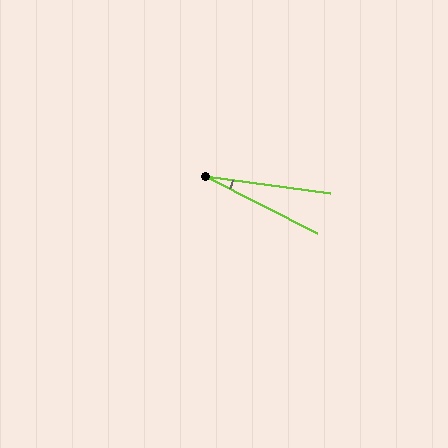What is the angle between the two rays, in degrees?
Approximately 19 degrees.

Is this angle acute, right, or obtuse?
It is acute.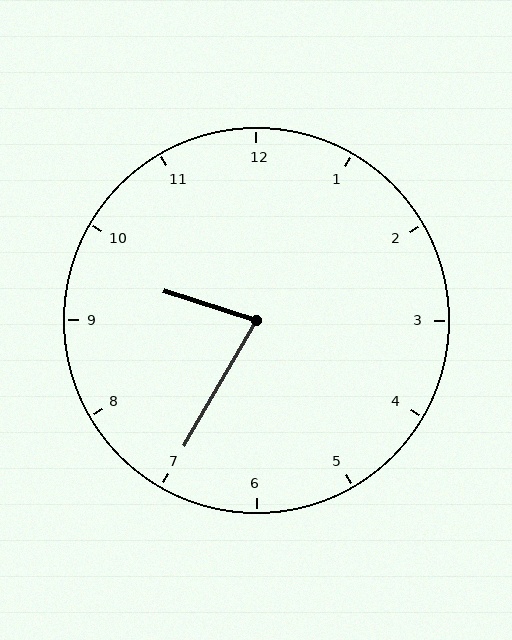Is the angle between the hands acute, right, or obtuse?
It is acute.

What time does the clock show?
9:35.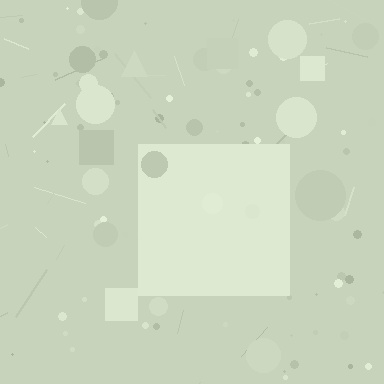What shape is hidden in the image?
A square is hidden in the image.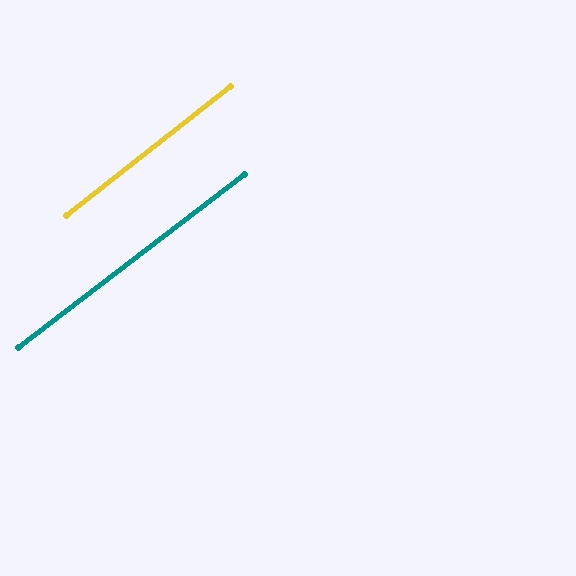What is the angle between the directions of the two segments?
Approximately 1 degree.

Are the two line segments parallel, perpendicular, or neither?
Parallel — their directions differ by only 0.8°.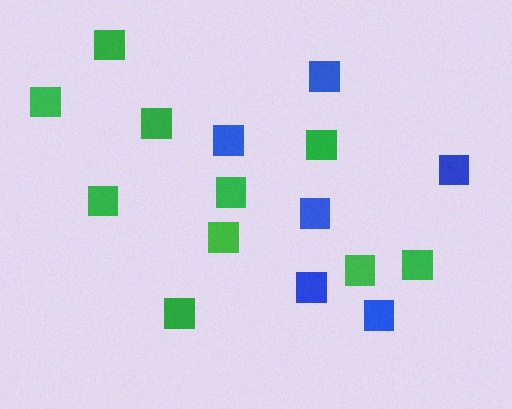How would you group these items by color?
There are 2 groups: one group of blue squares (6) and one group of green squares (10).